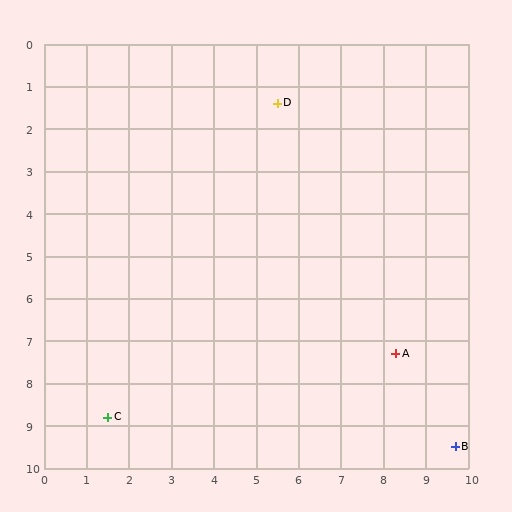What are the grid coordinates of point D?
Point D is at approximately (5.5, 1.4).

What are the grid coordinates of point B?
Point B is at approximately (9.7, 9.5).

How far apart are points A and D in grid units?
Points A and D are about 6.5 grid units apart.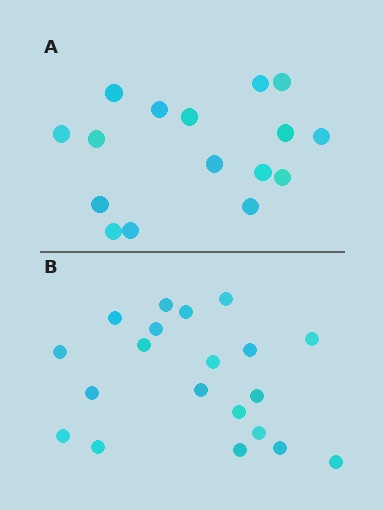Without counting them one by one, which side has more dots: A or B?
Region B (the bottom region) has more dots.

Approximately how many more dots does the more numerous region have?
Region B has about 4 more dots than region A.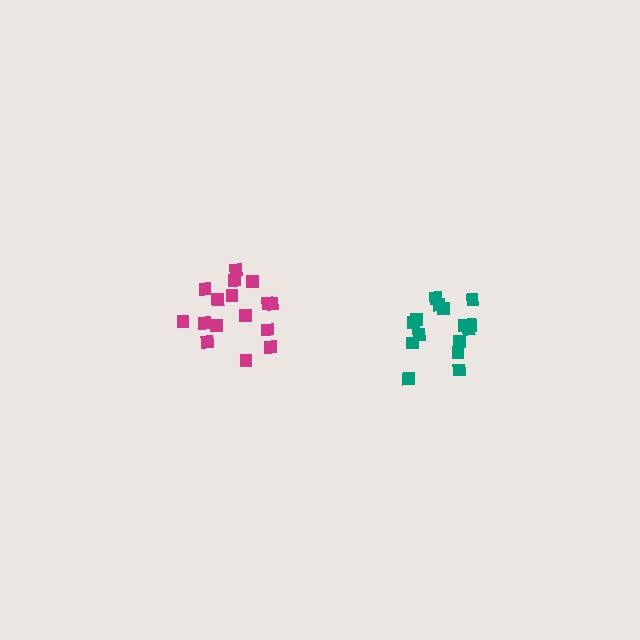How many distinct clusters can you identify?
There are 2 distinct clusters.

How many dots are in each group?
Group 1: 16 dots, Group 2: 16 dots (32 total).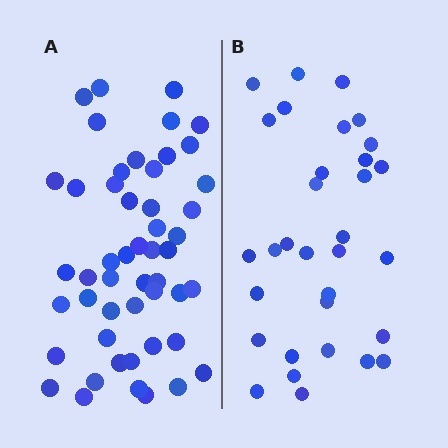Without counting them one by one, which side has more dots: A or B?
Region A (the left region) has more dots.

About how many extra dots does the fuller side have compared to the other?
Region A has approximately 20 more dots than region B.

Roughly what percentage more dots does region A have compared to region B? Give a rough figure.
About 55% more.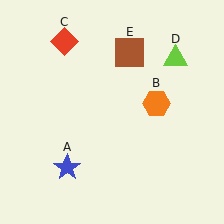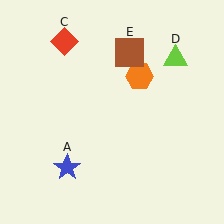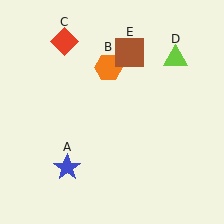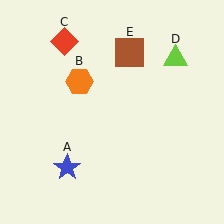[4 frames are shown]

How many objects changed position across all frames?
1 object changed position: orange hexagon (object B).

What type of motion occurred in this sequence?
The orange hexagon (object B) rotated counterclockwise around the center of the scene.